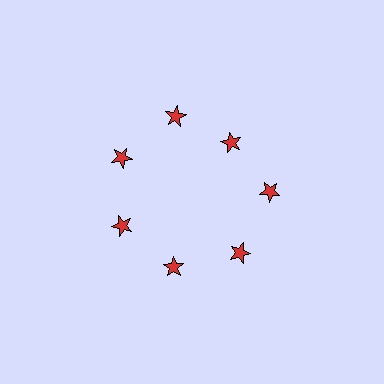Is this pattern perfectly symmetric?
No. The 7 red stars are arranged in a ring, but one element near the 1 o'clock position is pulled inward toward the center, breaking the 7-fold rotational symmetry.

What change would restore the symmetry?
The symmetry would be restored by moving it outward, back onto the ring so that all 7 stars sit at equal angles and equal distance from the center.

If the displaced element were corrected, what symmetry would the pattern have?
It would have 7-fold rotational symmetry — the pattern would map onto itself every 51 degrees.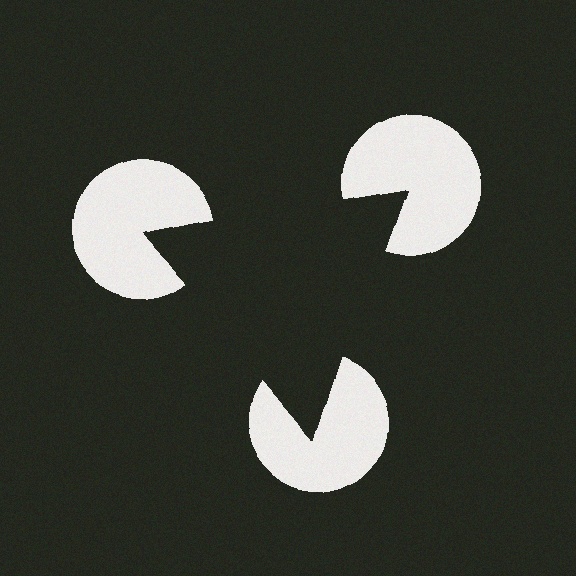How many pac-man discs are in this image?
There are 3 — one at each vertex of the illusory triangle.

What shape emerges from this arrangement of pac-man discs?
An illusory triangle — its edges are inferred from the aligned wedge cuts in the pac-man discs, not physically drawn.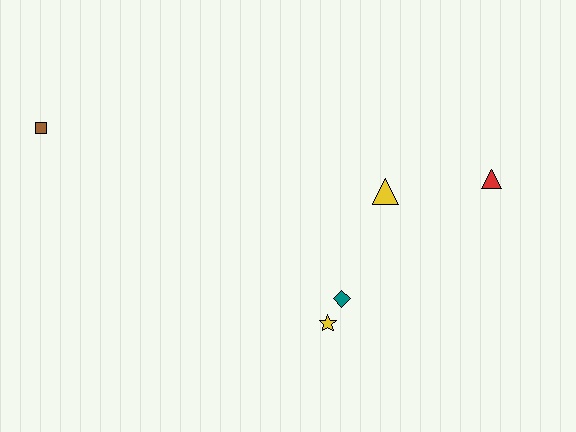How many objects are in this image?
There are 5 objects.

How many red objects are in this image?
There is 1 red object.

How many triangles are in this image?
There are 2 triangles.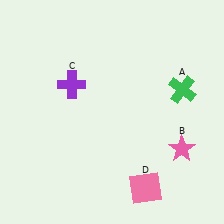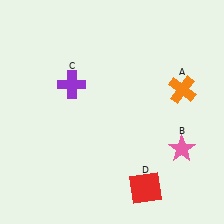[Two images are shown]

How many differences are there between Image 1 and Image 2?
There are 2 differences between the two images.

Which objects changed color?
A changed from green to orange. D changed from pink to red.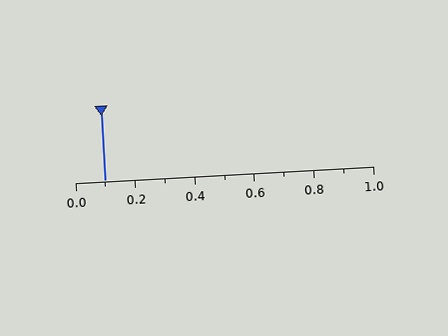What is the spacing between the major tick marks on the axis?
The major ticks are spaced 0.2 apart.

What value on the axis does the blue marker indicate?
The marker indicates approximately 0.1.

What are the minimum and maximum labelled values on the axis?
The axis runs from 0.0 to 1.0.